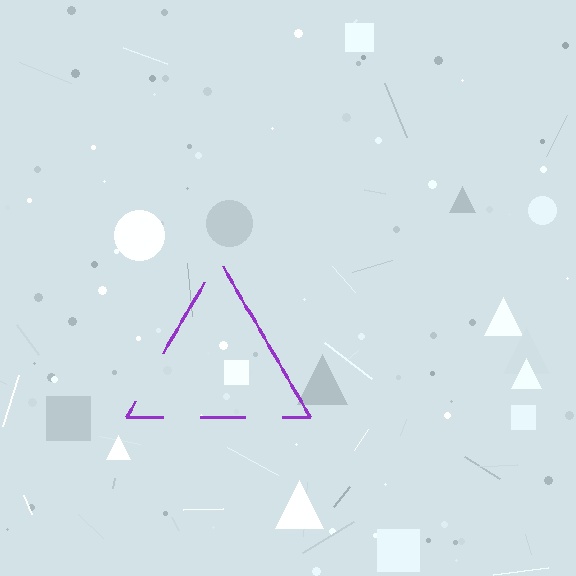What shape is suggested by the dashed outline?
The dashed outline suggests a triangle.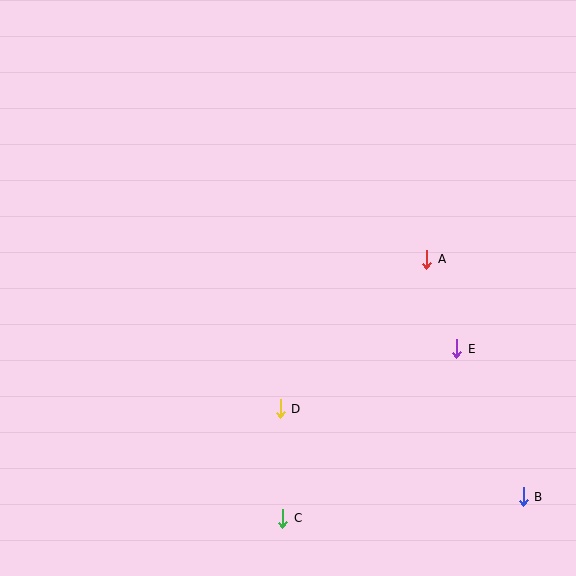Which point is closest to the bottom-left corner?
Point C is closest to the bottom-left corner.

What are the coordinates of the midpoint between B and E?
The midpoint between B and E is at (490, 423).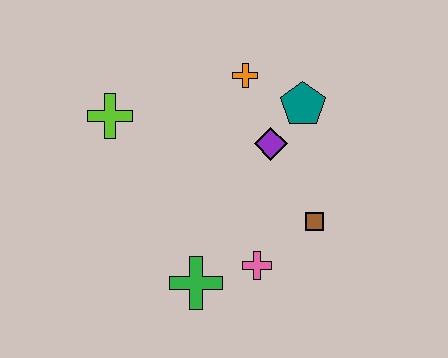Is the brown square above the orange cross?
No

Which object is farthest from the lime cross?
The brown square is farthest from the lime cross.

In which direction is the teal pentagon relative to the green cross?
The teal pentagon is above the green cross.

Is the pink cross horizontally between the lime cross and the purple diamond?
Yes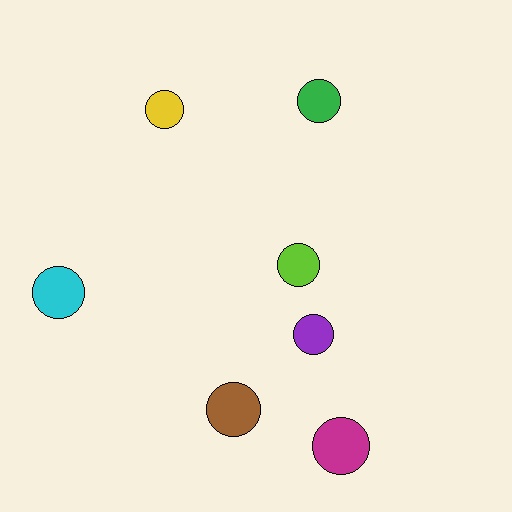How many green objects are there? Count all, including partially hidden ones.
There is 1 green object.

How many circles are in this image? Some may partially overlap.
There are 7 circles.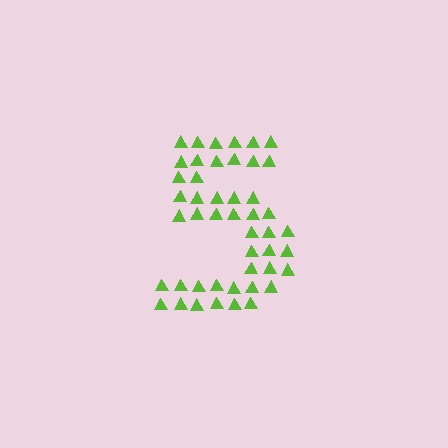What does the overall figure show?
The overall figure shows the digit 5.